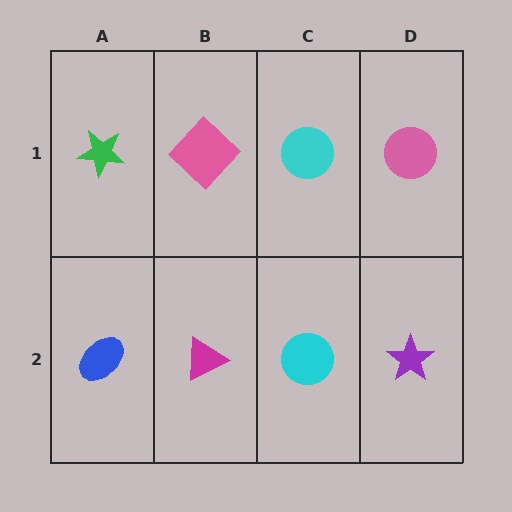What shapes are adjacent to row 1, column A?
A blue ellipse (row 2, column A), a pink diamond (row 1, column B).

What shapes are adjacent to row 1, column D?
A purple star (row 2, column D), a cyan circle (row 1, column C).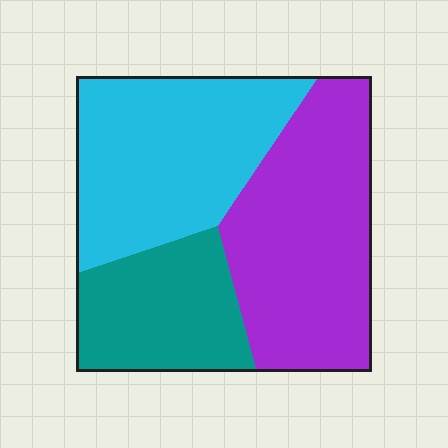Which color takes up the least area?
Teal, at roughly 25%.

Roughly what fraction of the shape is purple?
Purple covers 40% of the shape.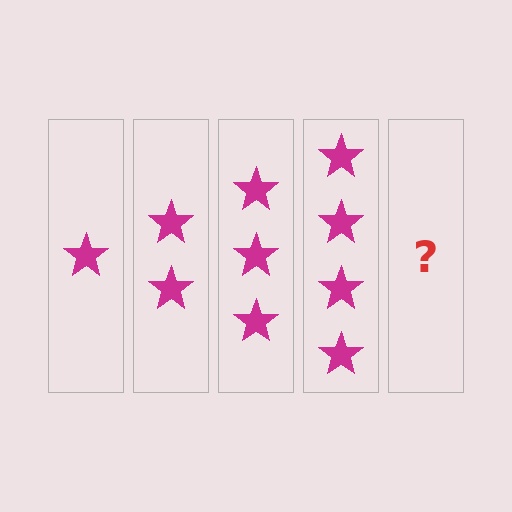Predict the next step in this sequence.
The next step is 5 stars.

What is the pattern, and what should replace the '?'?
The pattern is that each step adds one more star. The '?' should be 5 stars.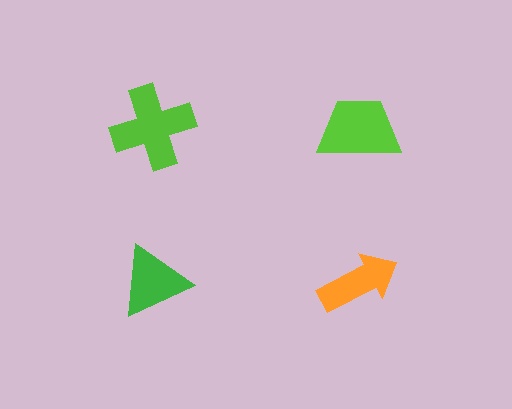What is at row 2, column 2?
An orange arrow.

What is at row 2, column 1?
A green triangle.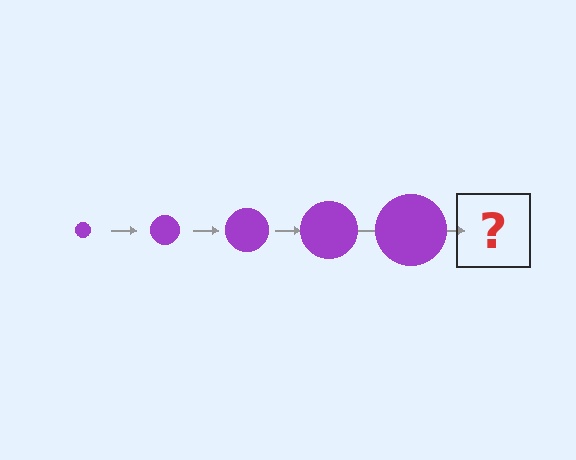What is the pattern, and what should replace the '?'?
The pattern is that the circle gets progressively larger each step. The '?' should be a purple circle, larger than the previous one.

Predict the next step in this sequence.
The next step is a purple circle, larger than the previous one.